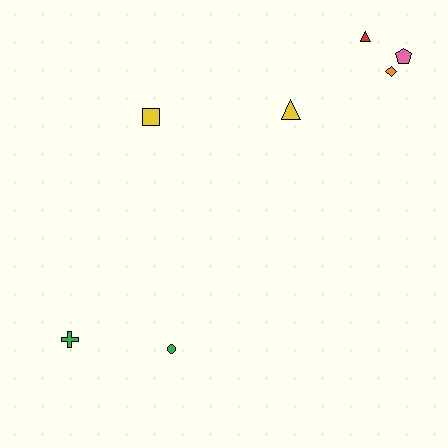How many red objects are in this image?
There is 1 red object.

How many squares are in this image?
There is 1 square.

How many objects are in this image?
There are 7 objects.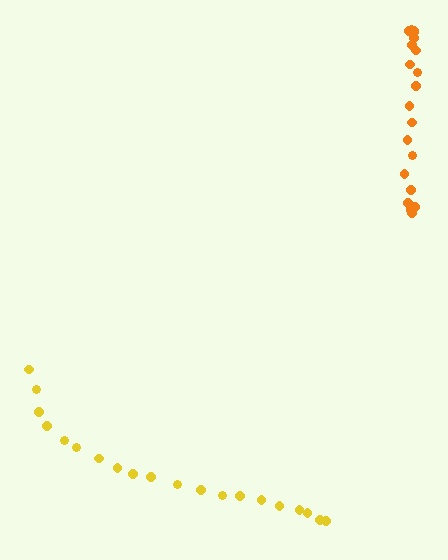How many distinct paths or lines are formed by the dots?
There are 2 distinct paths.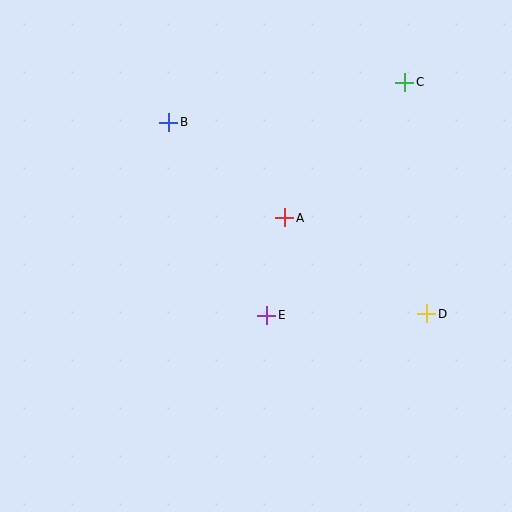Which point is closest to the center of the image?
Point A at (285, 218) is closest to the center.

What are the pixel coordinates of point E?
Point E is at (267, 315).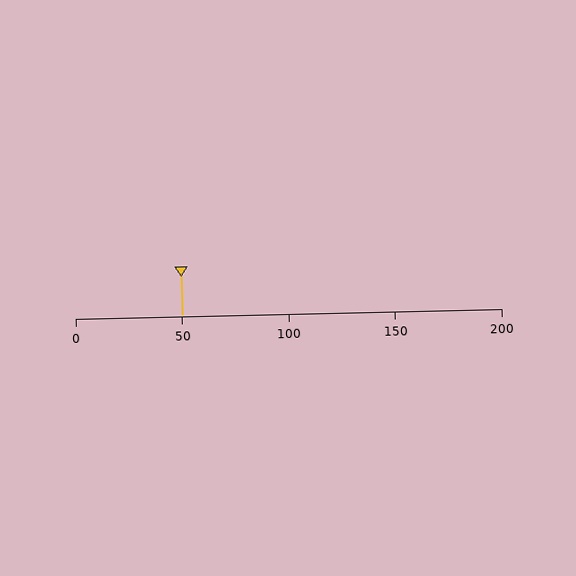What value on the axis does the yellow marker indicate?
The marker indicates approximately 50.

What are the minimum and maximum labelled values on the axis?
The axis runs from 0 to 200.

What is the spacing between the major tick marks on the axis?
The major ticks are spaced 50 apart.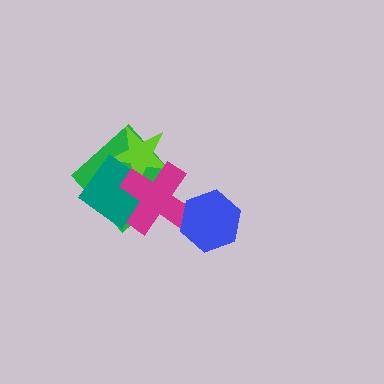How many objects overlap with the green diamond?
3 objects overlap with the green diamond.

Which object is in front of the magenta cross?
The blue hexagon is in front of the magenta cross.